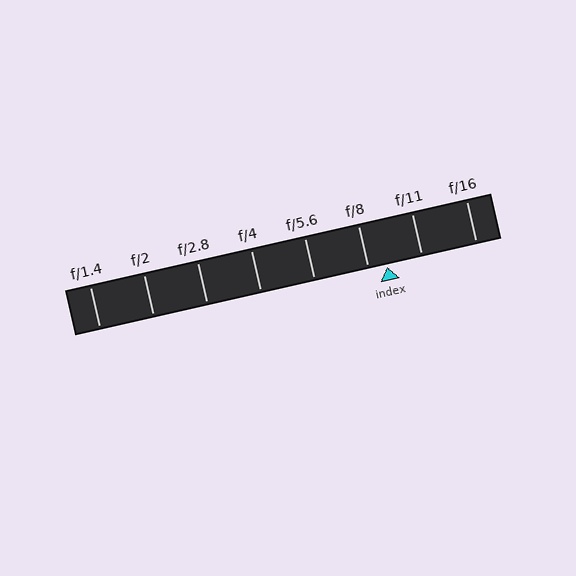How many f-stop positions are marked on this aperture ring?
There are 8 f-stop positions marked.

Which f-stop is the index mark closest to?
The index mark is closest to f/8.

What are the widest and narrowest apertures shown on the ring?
The widest aperture shown is f/1.4 and the narrowest is f/16.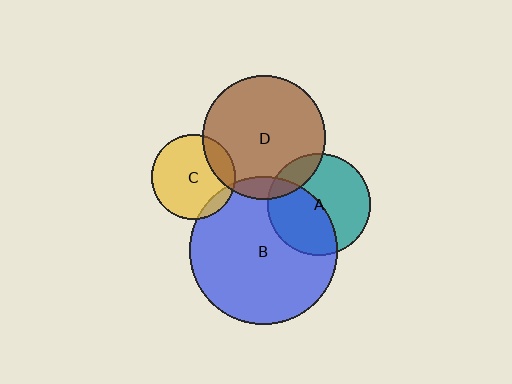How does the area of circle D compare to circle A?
Approximately 1.4 times.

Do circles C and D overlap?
Yes.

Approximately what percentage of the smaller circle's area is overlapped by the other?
Approximately 20%.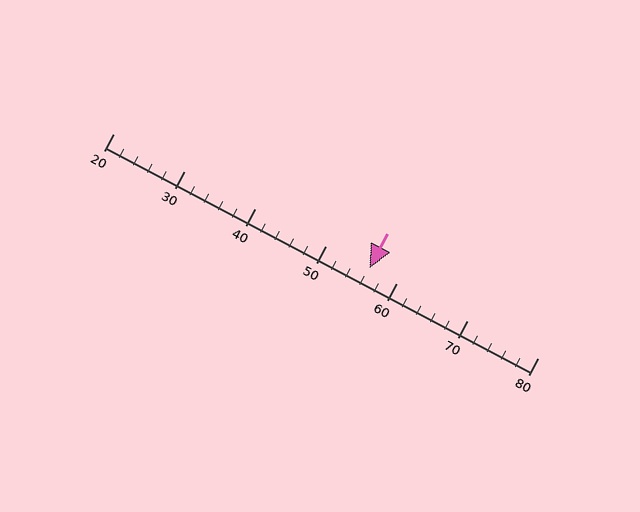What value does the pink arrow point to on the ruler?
The pink arrow points to approximately 56.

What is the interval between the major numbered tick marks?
The major tick marks are spaced 10 units apart.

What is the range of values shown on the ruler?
The ruler shows values from 20 to 80.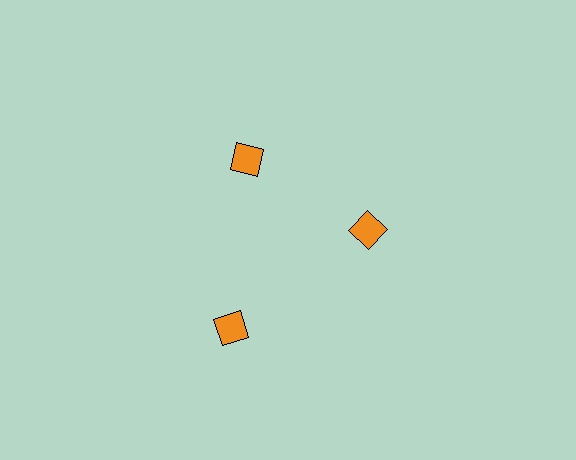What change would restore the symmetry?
The symmetry would be restored by moving it inward, back onto the ring so that all 3 squares sit at equal angles and equal distance from the center.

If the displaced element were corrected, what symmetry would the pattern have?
It would have 3-fold rotational symmetry — the pattern would map onto itself every 120 degrees.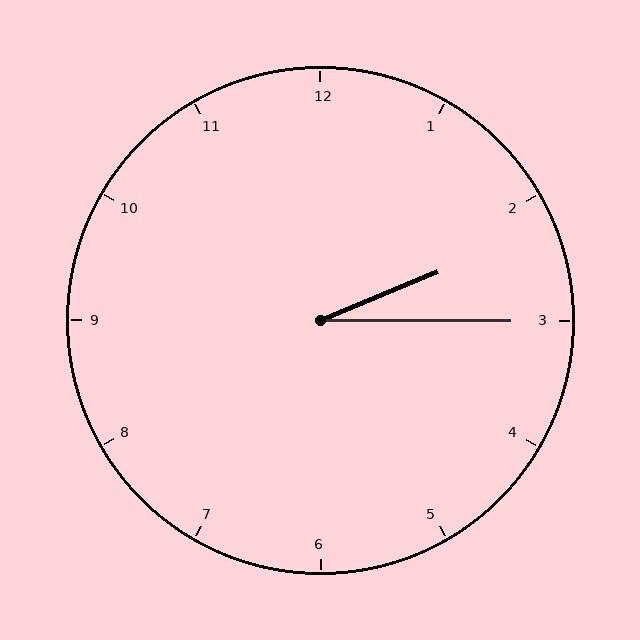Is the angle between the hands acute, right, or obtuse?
It is acute.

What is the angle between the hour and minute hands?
Approximately 22 degrees.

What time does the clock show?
2:15.